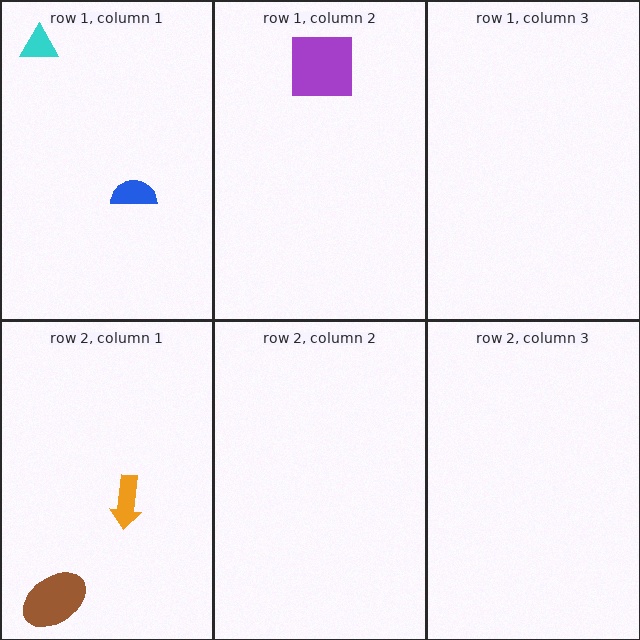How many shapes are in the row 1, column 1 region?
2.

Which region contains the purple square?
The row 1, column 2 region.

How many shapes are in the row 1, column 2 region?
1.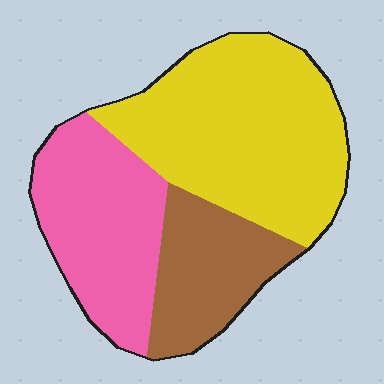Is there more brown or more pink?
Pink.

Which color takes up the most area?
Yellow, at roughly 50%.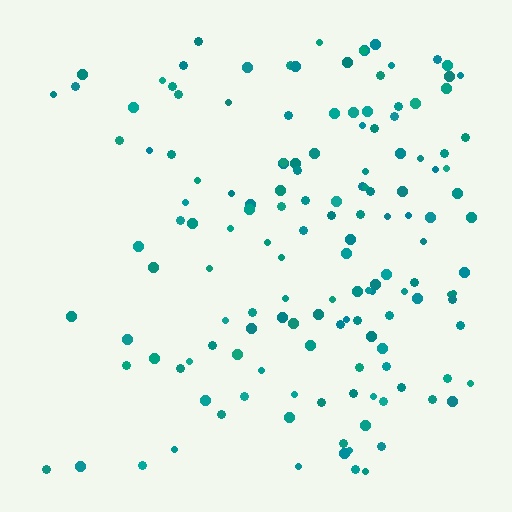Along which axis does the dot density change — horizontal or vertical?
Horizontal.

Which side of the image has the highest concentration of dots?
The right.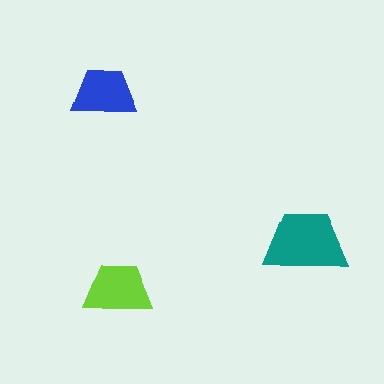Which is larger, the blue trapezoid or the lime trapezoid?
The lime one.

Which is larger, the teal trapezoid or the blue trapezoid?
The teal one.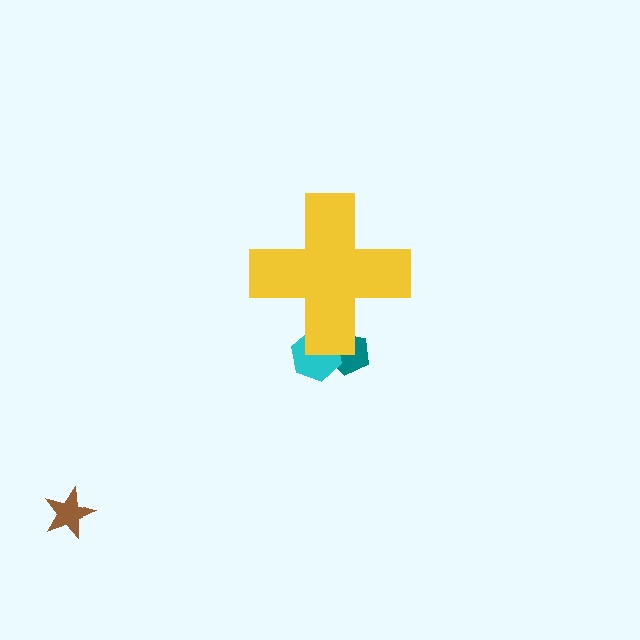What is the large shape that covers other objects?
A yellow cross.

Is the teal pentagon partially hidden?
Yes, the teal pentagon is partially hidden behind the yellow cross.